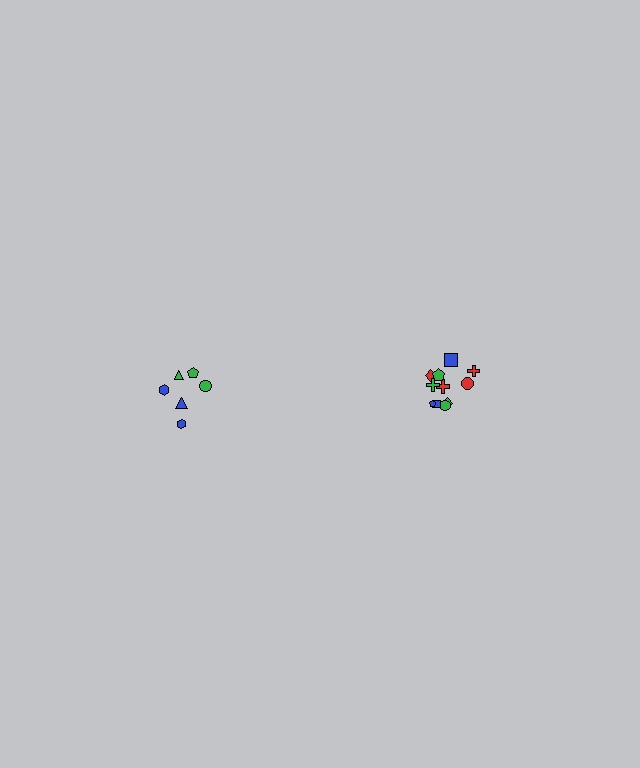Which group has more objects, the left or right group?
The right group.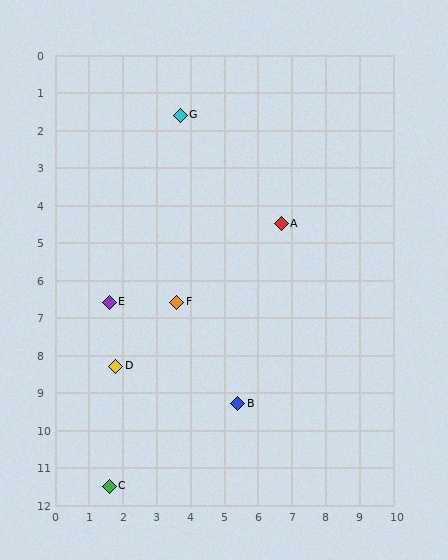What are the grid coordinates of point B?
Point B is at approximately (5.4, 9.3).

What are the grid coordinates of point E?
Point E is at approximately (1.6, 6.6).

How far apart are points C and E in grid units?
Points C and E are about 4.9 grid units apart.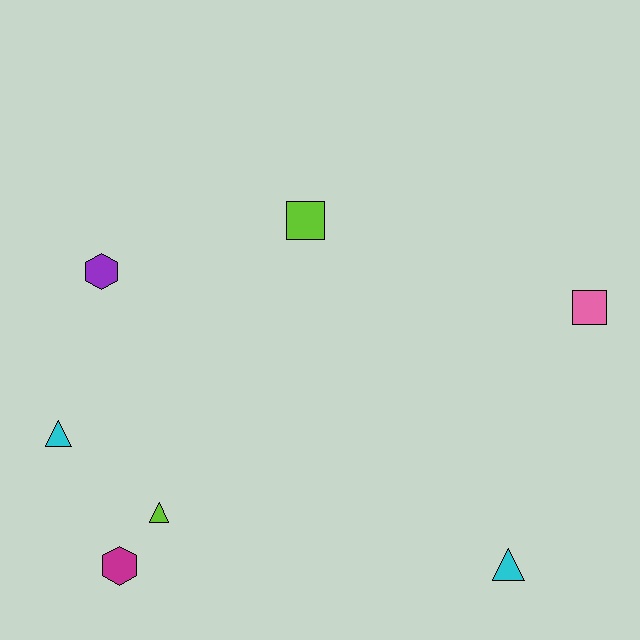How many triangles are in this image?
There are 3 triangles.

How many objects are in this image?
There are 7 objects.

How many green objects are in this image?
There are no green objects.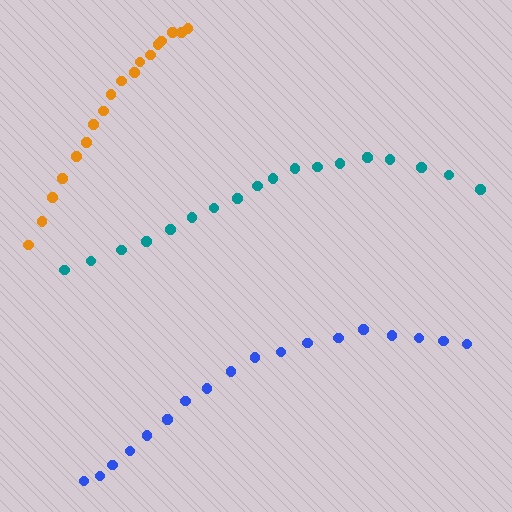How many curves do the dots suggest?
There are 3 distinct paths.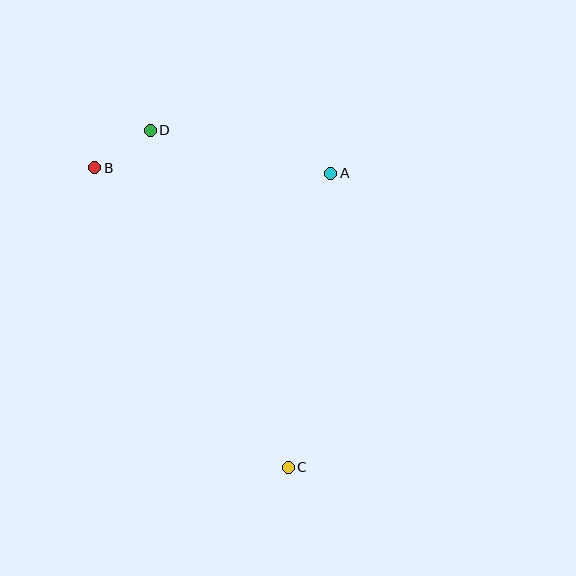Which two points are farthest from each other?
Points C and D are farthest from each other.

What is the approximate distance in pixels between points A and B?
The distance between A and B is approximately 236 pixels.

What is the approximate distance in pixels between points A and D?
The distance between A and D is approximately 186 pixels.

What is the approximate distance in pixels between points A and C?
The distance between A and C is approximately 297 pixels.